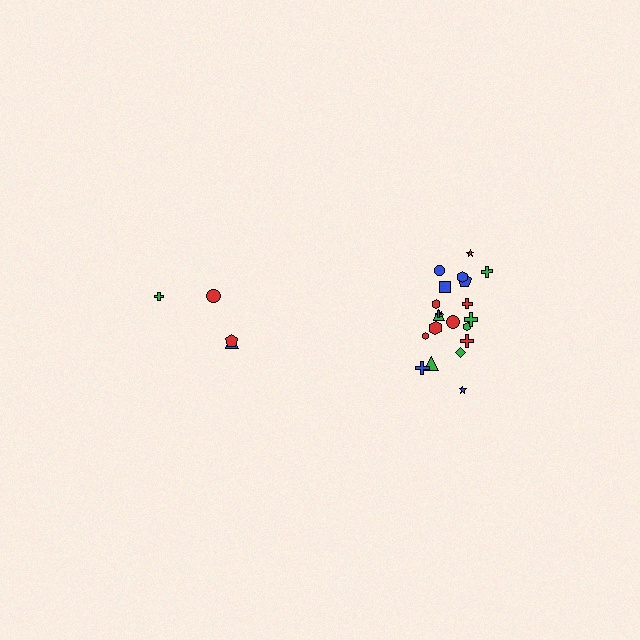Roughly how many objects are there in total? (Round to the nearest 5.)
Roughly 25 objects in total.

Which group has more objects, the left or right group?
The right group.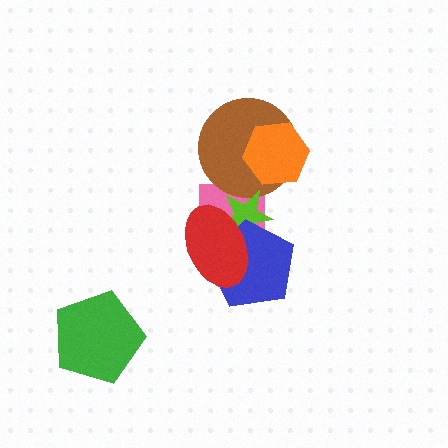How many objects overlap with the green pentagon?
0 objects overlap with the green pentagon.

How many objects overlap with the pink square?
4 objects overlap with the pink square.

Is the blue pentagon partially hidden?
Yes, it is partially covered by another shape.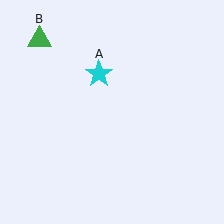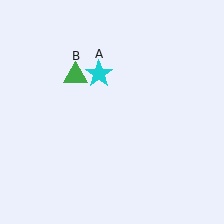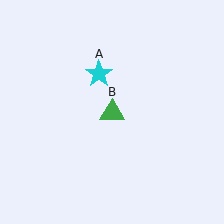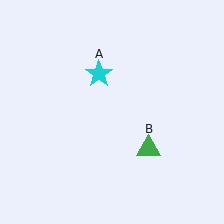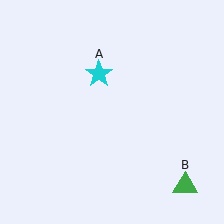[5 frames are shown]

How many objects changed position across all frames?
1 object changed position: green triangle (object B).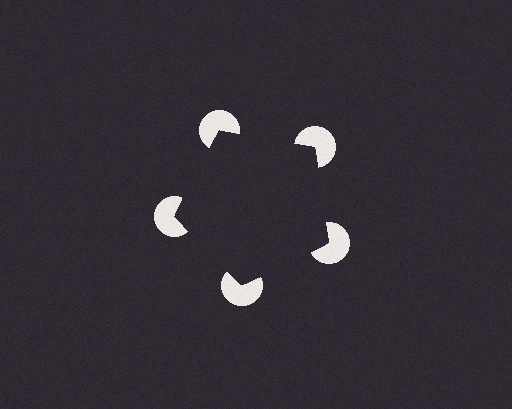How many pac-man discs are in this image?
There are 5 — one at each vertex of the illusory pentagon.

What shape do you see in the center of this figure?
An illusory pentagon — its edges are inferred from the aligned wedge cuts in the pac-man discs, not physically drawn.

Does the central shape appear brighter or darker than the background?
It typically appears slightly darker than the background, even though no actual brightness change is drawn.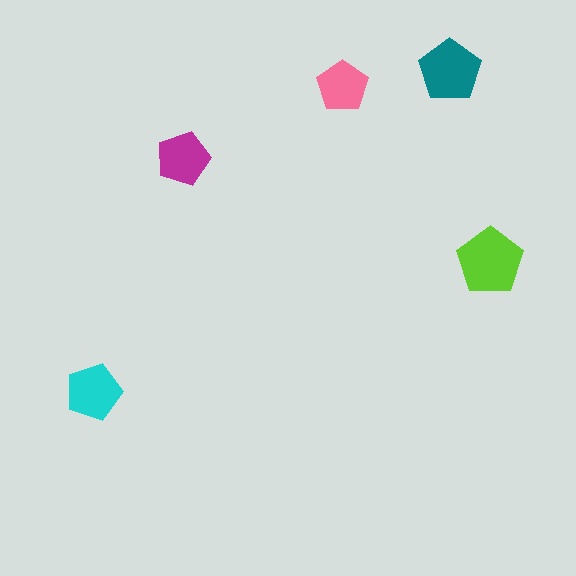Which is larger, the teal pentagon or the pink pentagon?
The teal one.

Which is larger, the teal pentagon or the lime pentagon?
The lime one.